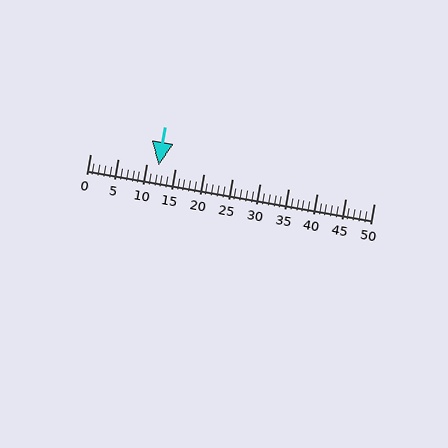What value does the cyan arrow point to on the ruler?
The cyan arrow points to approximately 12.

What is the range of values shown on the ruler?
The ruler shows values from 0 to 50.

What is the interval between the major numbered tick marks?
The major tick marks are spaced 5 units apart.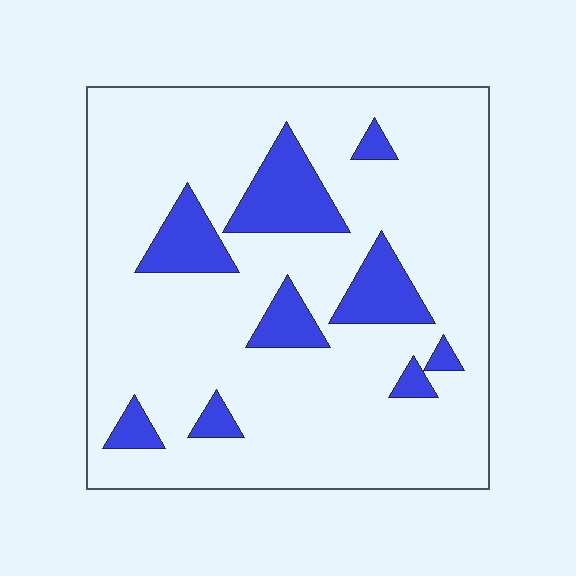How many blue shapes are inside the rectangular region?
9.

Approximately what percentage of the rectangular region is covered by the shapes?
Approximately 15%.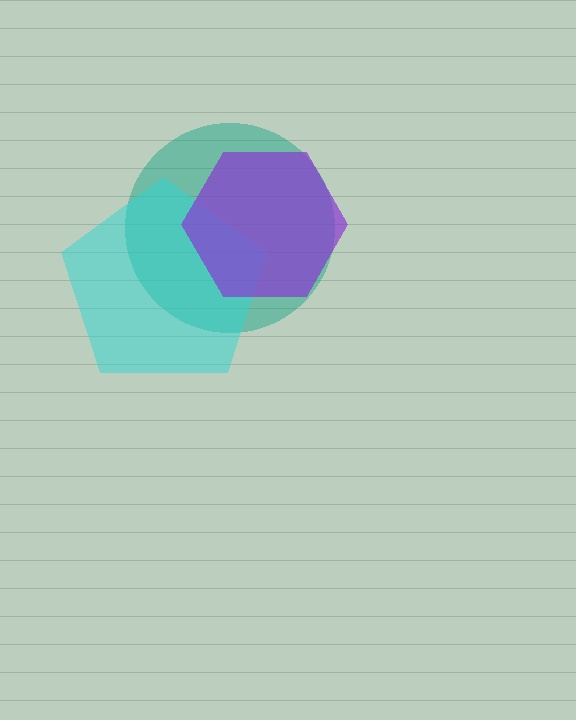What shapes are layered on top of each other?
The layered shapes are: a teal circle, a cyan pentagon, a purple hexagon.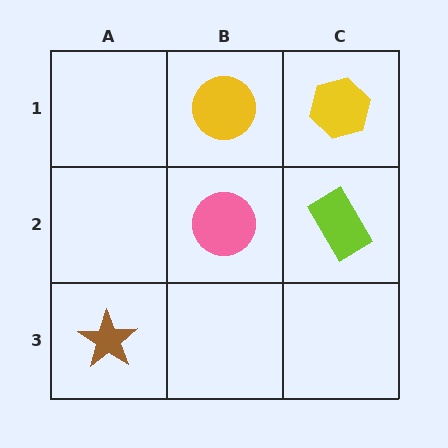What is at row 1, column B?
A yellow circle.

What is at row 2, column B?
A pink circle.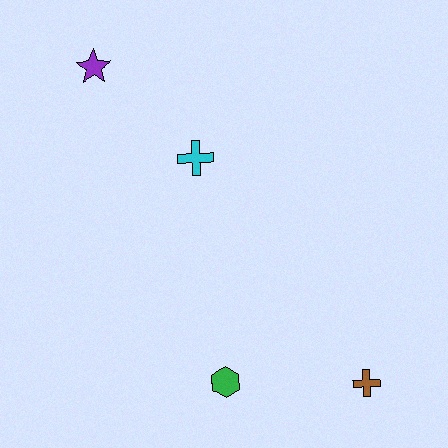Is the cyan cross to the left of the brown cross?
Yes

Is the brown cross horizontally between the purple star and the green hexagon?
No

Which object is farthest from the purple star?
The brown cross is farthest from the purple star.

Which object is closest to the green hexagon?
The brown cross is closest to the green hexagon.